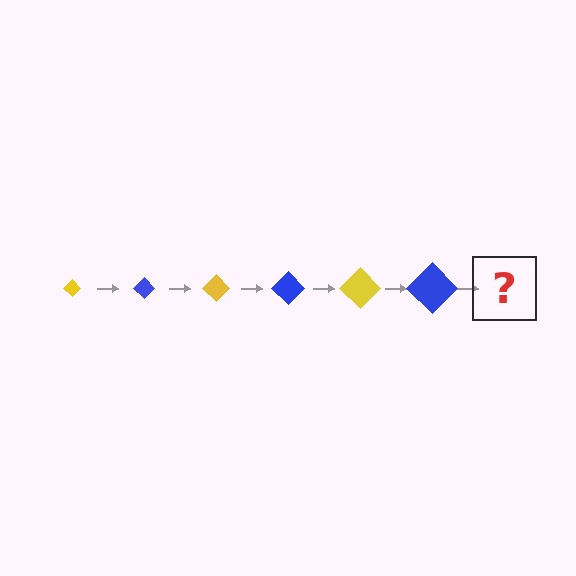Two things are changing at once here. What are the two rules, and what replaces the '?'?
The two rules are that the diamond grows larger each step and the color cycles through yellow and blue. The '?' should be a yellow diamond, larger than the previous one.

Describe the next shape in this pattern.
It should be a yellow diamond, larger than the previous one.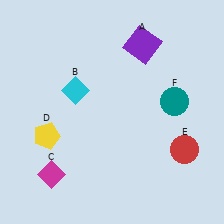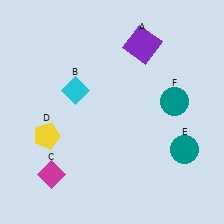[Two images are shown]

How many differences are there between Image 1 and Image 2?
There is 1 difference between the two images.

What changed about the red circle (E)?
In Image 1, E is red. In Image 2, it changed to teal.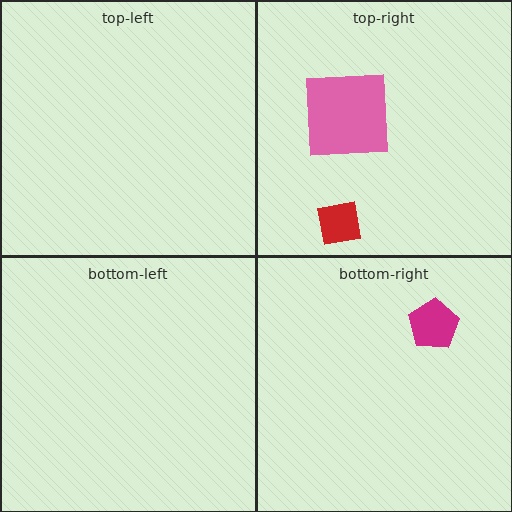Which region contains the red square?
The top-right region.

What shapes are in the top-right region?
The red square, the pink square.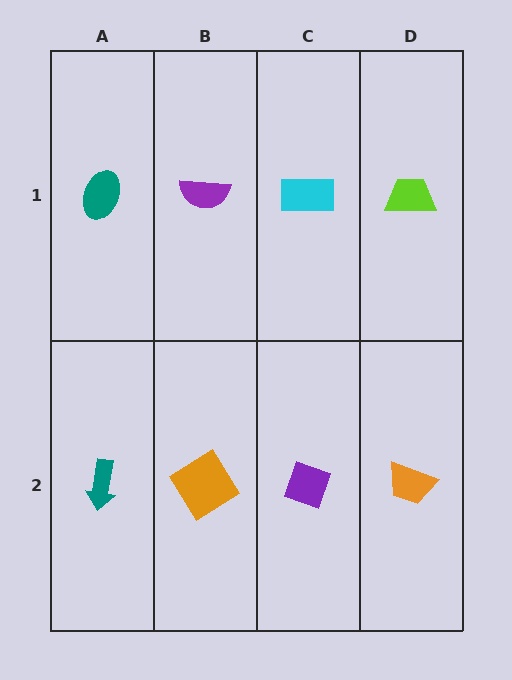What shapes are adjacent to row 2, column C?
A cyan rectangle (row 1, column C), an orange diamond (row 2, column B), an orange trapezoid (row 2, column D).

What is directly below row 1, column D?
An orange trapezoid.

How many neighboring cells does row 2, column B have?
3.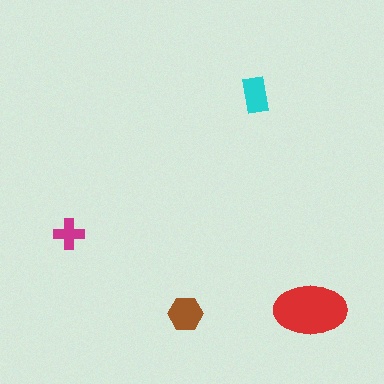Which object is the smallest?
The magenta cross.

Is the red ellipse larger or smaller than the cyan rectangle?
Larger.